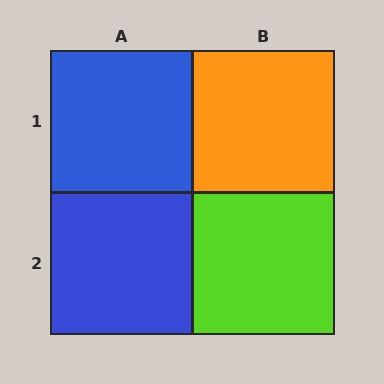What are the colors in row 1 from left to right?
Blue, orange.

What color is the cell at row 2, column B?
Lime.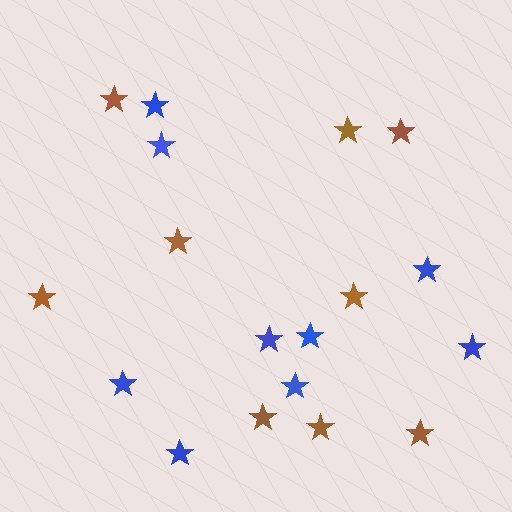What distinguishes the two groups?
There are 2 groups: one group of blue stars (9) and one group of brown stars (9).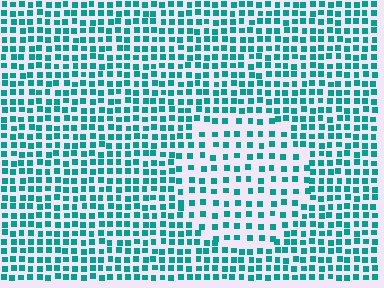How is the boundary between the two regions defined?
The boundary is defined by a change in element density (approximately 1.7x ratio). All elements are the same color, size, and shape.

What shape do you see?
I see a circle.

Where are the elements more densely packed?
The elements are more densely packed outside the circle boundary.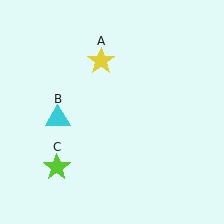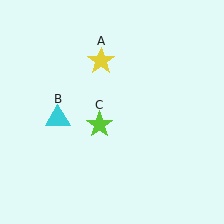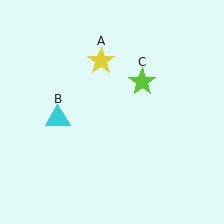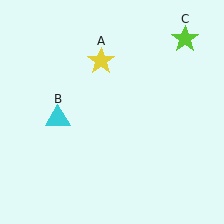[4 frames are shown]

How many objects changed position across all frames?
1 object changed position: lime star (object C).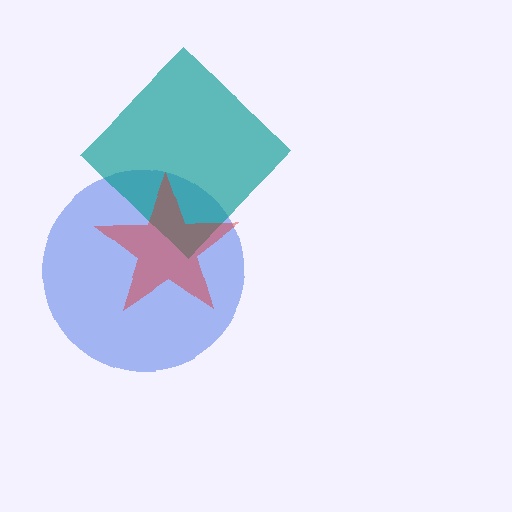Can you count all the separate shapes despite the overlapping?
Yes, there are 3 separate shapes.